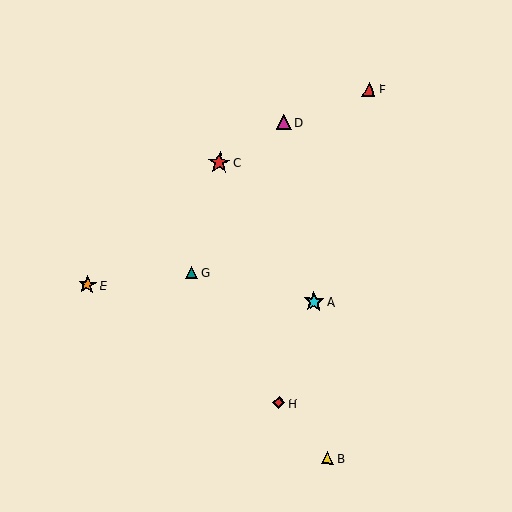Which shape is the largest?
The red star (labeled C) is the largest.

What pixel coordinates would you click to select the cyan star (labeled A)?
Click at (314, 302) to select the cyan star A.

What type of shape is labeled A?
Shape A is a cyan star.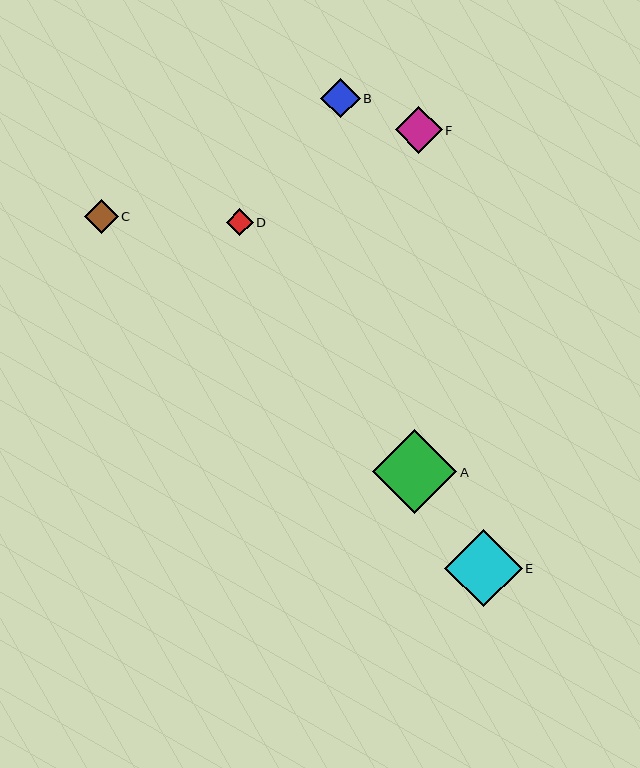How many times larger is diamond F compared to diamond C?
Diamond F is approximately 1.4 times the size of diamond C.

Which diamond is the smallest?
Diamond D is the smallest with a size of approximately 27 pixels.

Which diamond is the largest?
Diamond A is the largest with a size of approximately 84 pixels.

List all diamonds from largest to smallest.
From largest to smallest: A, E, F, B, C, D.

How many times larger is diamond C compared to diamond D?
Diamond C is approximately 1.2 times the size of diamond D.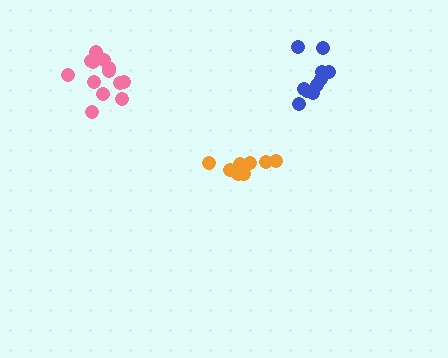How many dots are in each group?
Group 1: 10 dots, Group 2: 13 dots, Group 3: 8 dots (31 total).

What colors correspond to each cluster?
The clusters are colored: blue, pink, orange.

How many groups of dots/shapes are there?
There are 3 groups.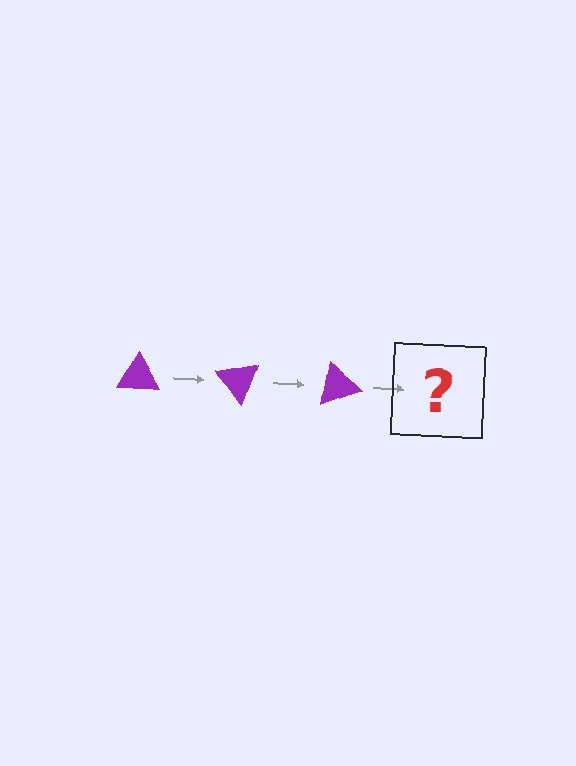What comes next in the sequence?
The next element should be a purple triangle rotated 150 degrees.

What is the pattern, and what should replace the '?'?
The pattern is that the triangle rotates 50 degrees each step. The '?' should be a purple triangle rotated 150 degrees.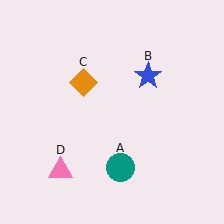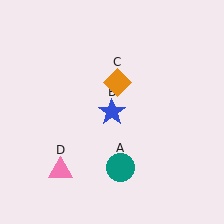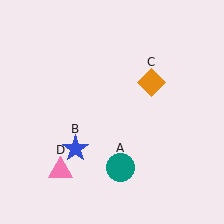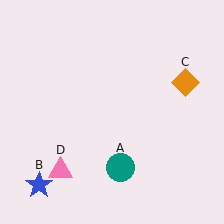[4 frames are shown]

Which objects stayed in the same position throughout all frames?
Teal circle (object A) and pink triangle (object D) remained stationary.